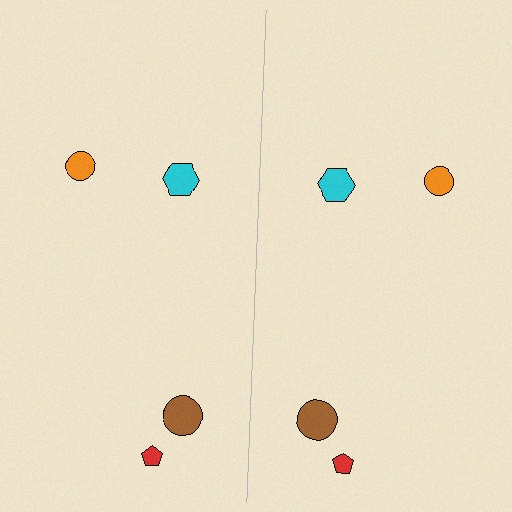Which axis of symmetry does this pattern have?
The pattern has a vertical axis of symmetry running through the center of the image.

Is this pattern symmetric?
Yes, this pattern has bilateral (reflection) symmetry.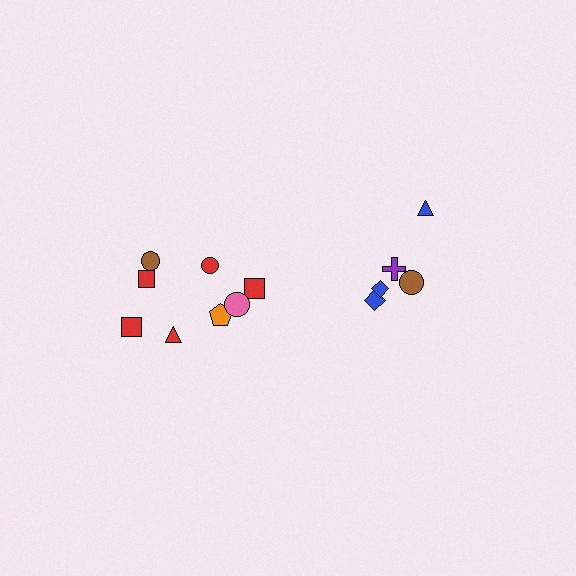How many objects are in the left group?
There are 8 objects.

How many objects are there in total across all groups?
There are 13 objects.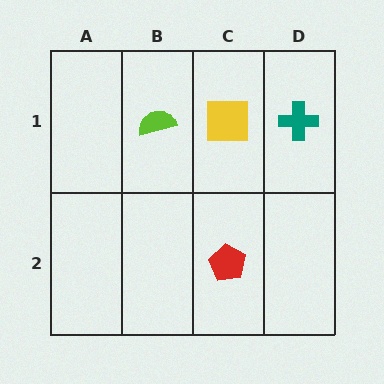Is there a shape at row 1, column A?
No, that cell is empty.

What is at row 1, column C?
A yellow square.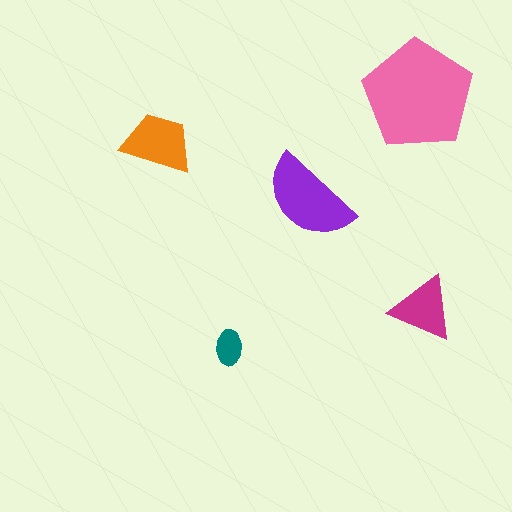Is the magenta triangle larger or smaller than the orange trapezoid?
Smaller.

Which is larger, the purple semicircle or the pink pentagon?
The pink pentagon.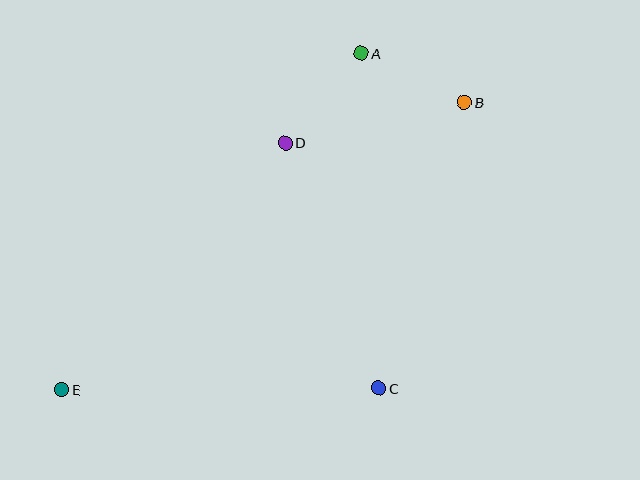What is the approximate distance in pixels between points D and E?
The distance between D and E is approximately 333 pixels.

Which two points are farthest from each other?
Points B and E are farthest from each other.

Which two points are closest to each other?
Points A and B are closest to each other.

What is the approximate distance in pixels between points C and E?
The distance between C and E is approximately 318 pixels.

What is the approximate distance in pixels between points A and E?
The distance between A and E is approximately 451 pixels.